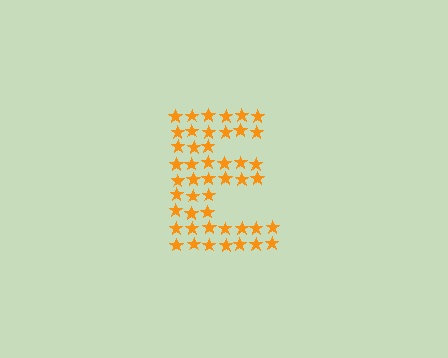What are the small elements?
The small elements are stars.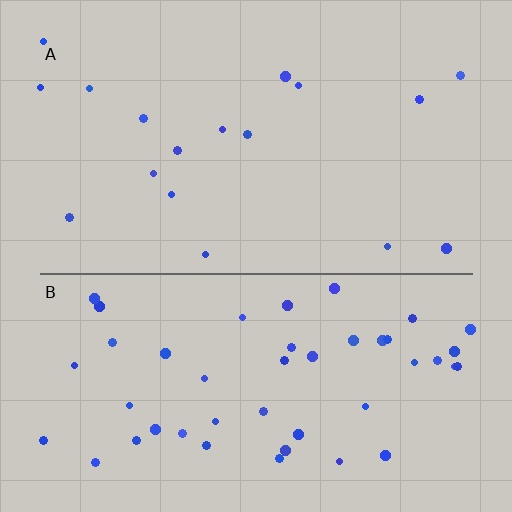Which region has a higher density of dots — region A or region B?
B (the bottom).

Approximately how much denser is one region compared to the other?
Approximately 2.6× — region B over region A.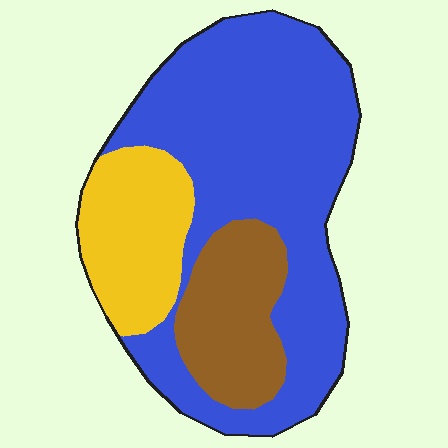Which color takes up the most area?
Blue, at roughly 60%.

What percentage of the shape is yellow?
Yellow covers around 20% of the shape.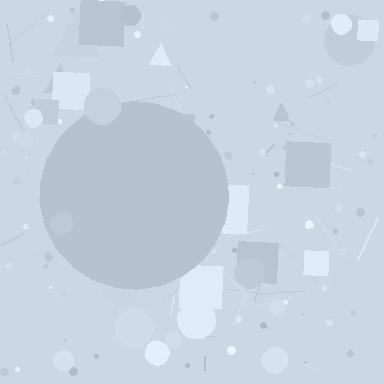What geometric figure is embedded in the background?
A circle is embedded in the background.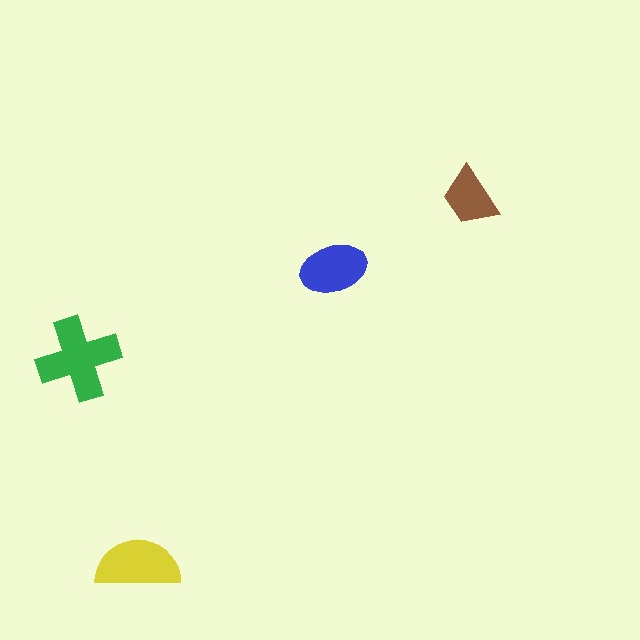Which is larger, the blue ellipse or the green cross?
The green cross.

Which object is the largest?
The green cross.